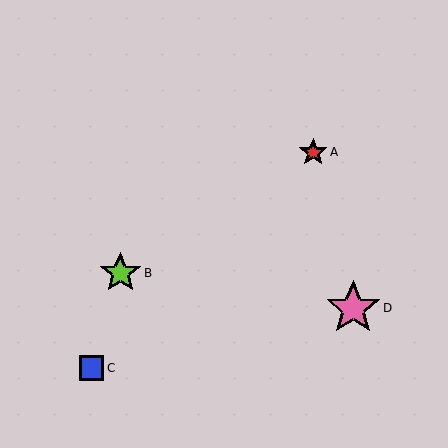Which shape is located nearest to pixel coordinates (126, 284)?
The lime star (labeled B) at (120, 273) is nearest to that location.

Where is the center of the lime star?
The center of the lime star is at (120, 273).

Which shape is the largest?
The pink star (labeled D) is the largest.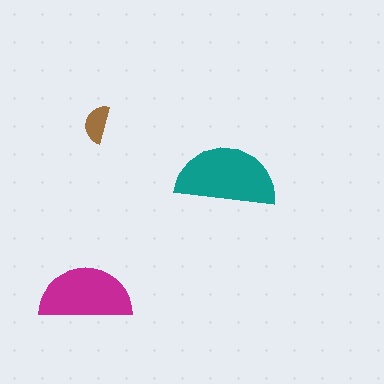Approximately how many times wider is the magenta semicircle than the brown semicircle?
About 2.5 times wider.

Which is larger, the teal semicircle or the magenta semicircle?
The teal one.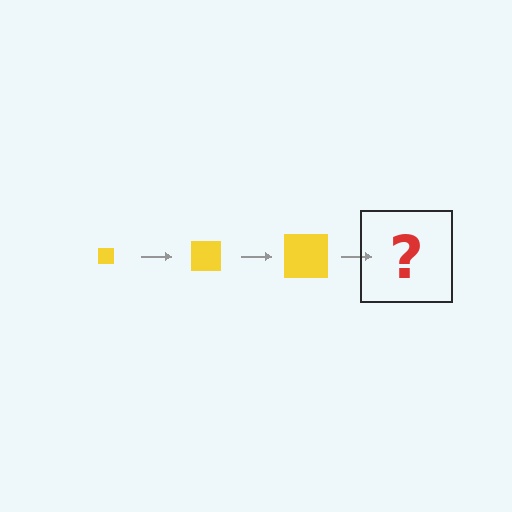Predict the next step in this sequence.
The next step is a yellow square, larger than the previous one.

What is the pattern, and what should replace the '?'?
The pattern is that the square gets progressively larger each step. The '?' should be a yellow square, larger than the previous one.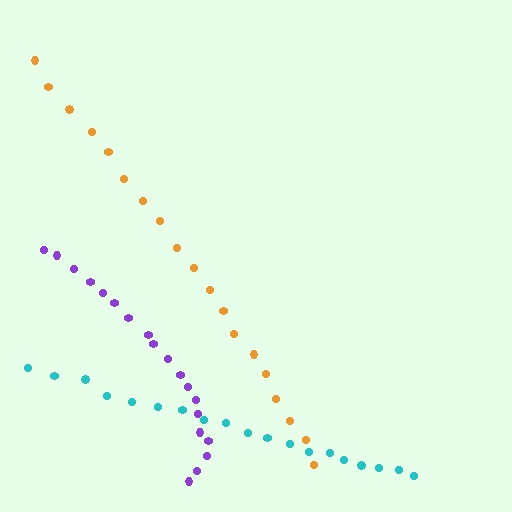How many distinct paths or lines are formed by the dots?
There are 3 distinct paths.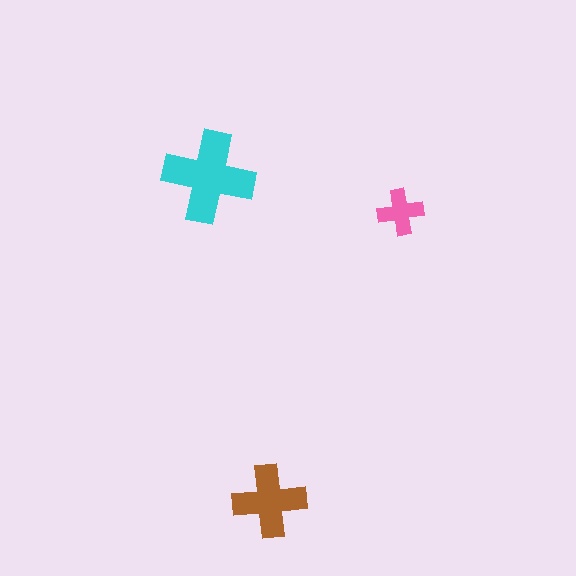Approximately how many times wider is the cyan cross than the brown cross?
About 1.5 times wider.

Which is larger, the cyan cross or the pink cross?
The cyan one.